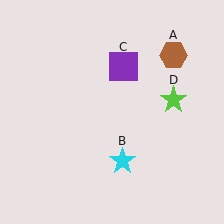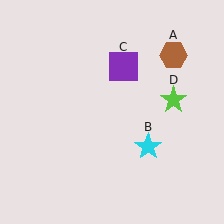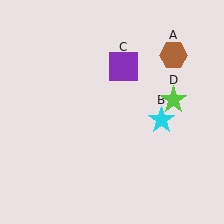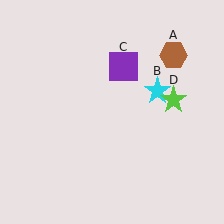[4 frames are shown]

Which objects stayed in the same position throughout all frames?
Brown hexagon (object A) and purple square (object C) and lime star (object D) remained stationary.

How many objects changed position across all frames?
1 object changed position: cyan star (object B).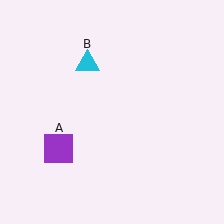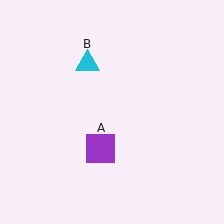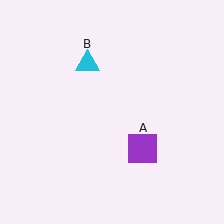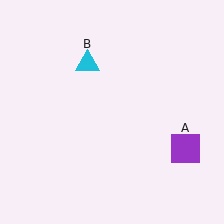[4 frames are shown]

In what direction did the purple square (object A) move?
The purple square (object A) moved right.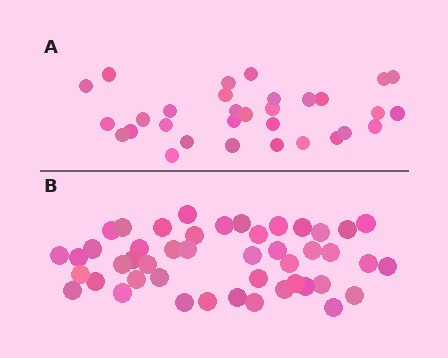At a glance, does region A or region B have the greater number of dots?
Region B (the bottom region) has more dots.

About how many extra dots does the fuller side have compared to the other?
Region B has approximately 15 more dots than region A.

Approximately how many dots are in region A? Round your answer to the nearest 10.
About 30 dots. (The exact count is 31, which rounds to 30.)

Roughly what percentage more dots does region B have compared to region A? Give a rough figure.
About 50% more.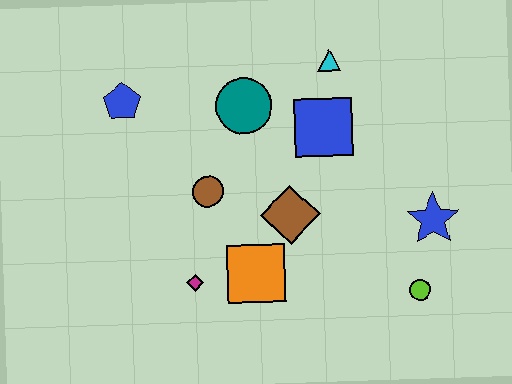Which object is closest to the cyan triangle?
The blue square is closest to the cyan triangle.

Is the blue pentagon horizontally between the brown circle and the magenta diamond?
No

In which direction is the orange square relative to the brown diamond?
The orange square is below the brown diamond.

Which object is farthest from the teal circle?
The lime circle is farthest from the teal circle.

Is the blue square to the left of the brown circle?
No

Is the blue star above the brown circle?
No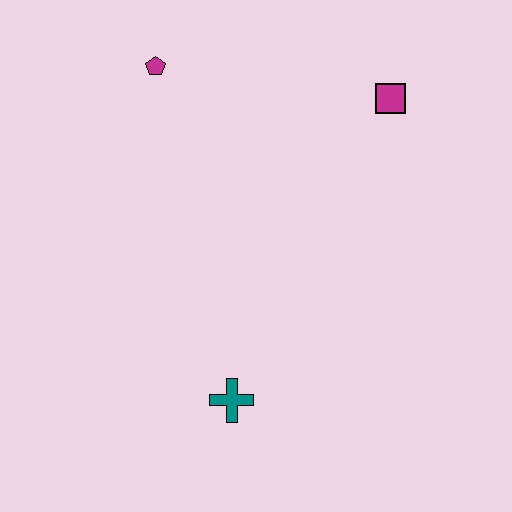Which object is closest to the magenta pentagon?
The magenta square is closest to the magenta pentagon.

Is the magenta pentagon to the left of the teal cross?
Yes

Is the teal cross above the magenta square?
No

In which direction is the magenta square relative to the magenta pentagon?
The magenta square is to the right of the magenta pentagon.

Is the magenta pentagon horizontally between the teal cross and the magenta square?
No